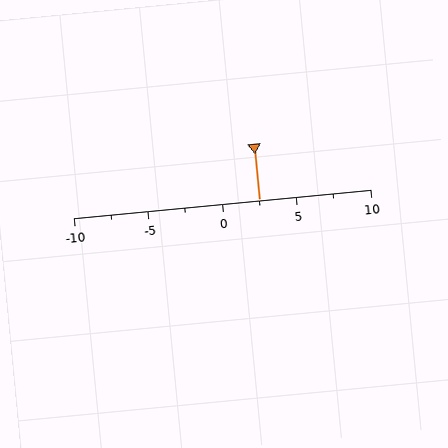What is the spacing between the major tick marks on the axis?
The major ticks are spaced 5 apart.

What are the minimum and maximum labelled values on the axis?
The axis runs from -10 to 10.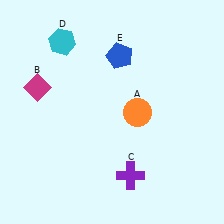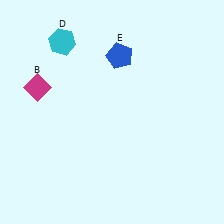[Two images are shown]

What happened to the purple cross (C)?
The purple cross (C) was removed in Image 2. It was in the bottom-right area of Image 1.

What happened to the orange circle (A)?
The orange circle (A) was removed in Image 2. It was in the bottom-right area of Image 1.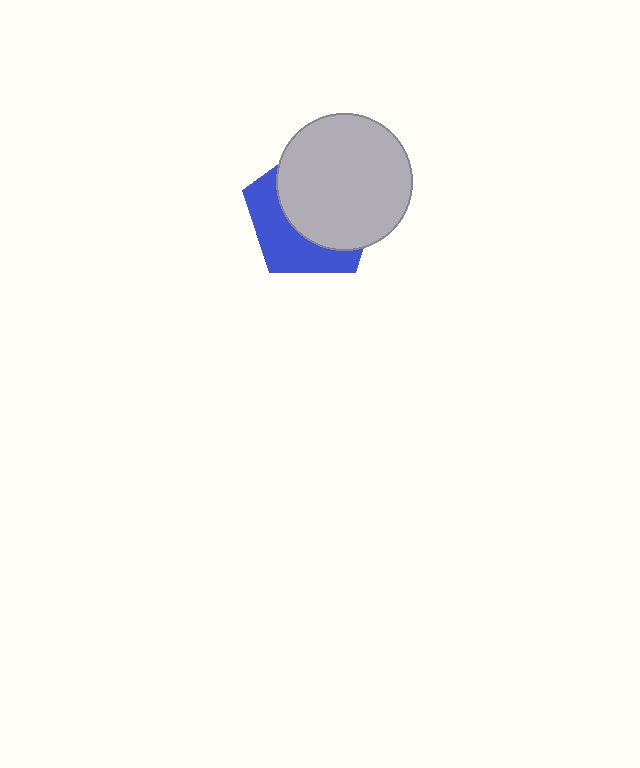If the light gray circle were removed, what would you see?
You would see the complete blue pentagon.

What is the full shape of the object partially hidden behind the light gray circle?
The partially hidden object is a blue pentagon.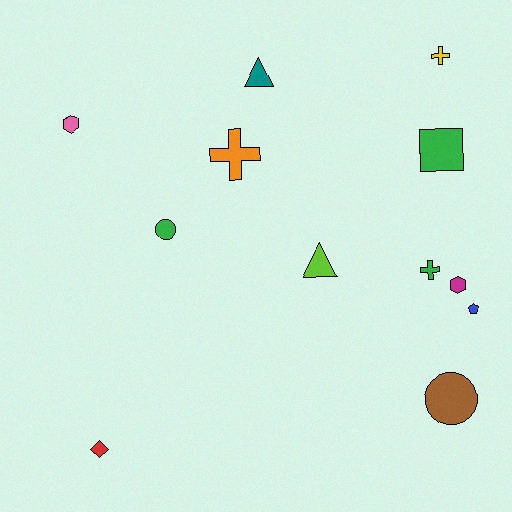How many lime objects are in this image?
There is 1 lime object.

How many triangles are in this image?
There are 2 triangles.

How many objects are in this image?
There are 12 objects.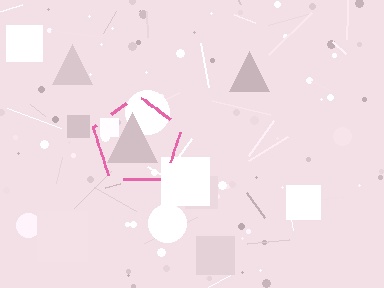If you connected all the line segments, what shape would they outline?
They would outline a pentagon.